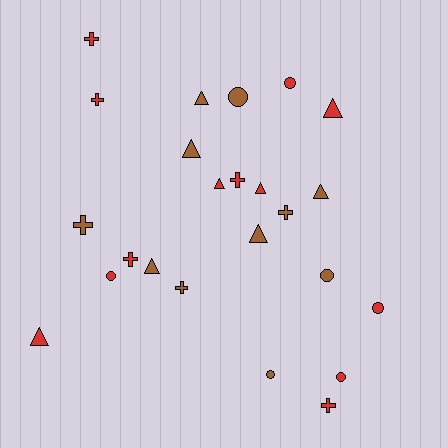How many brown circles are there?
There are 3 brown circles.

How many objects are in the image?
There are 24 objects.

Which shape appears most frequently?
Triangle, with 9 objects.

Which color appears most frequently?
Red, with 13 objects.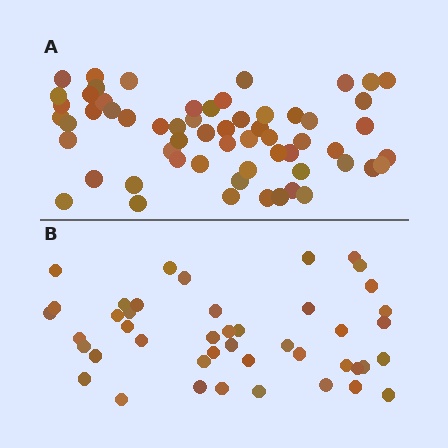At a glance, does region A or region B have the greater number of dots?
Region A (the top region) has more dots.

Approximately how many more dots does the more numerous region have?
Region A has approximately 15 more dots than region B.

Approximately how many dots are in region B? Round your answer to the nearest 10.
About 40 dots. (The exact count is 44, which rounds to 40.)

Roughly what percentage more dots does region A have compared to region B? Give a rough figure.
About 35% more.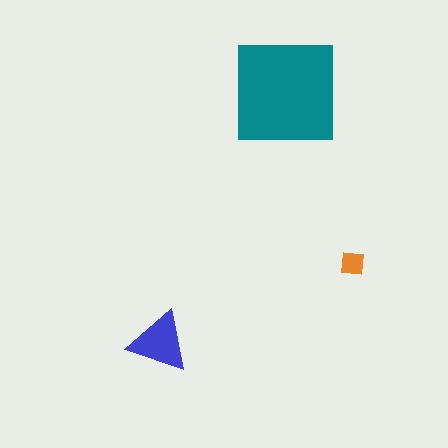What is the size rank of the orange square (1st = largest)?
3rd.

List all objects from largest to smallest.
The teal square, the blue triangle, the orange square.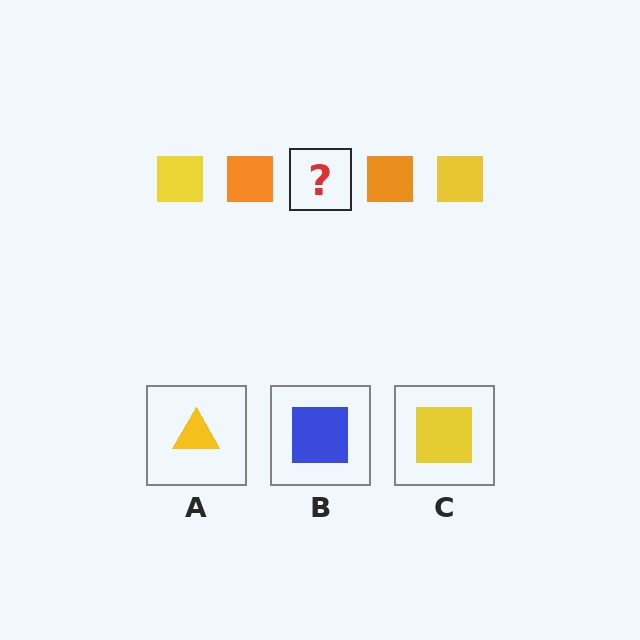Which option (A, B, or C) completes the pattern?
C.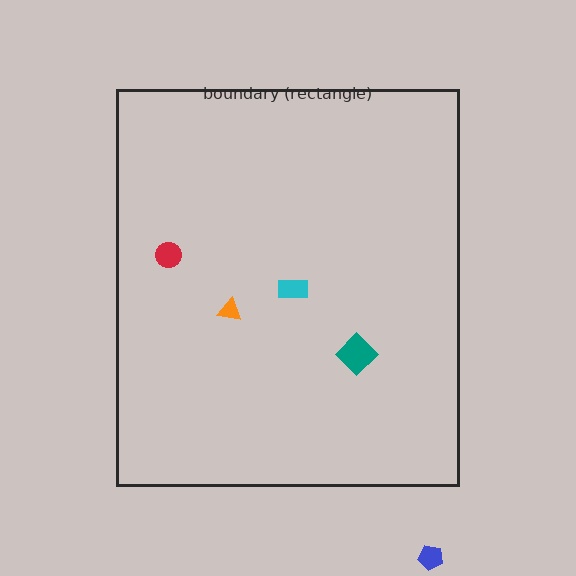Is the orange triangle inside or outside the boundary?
Inside.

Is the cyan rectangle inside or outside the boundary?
Inside.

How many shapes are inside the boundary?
4 inside, 1 outside.